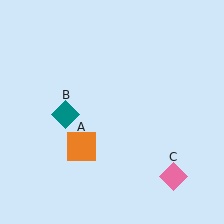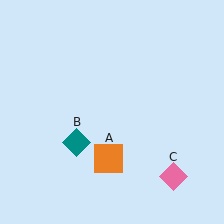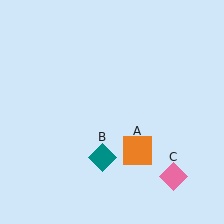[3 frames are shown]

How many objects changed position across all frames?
2 objects changed position: orange square (object A), teal diamond (object B).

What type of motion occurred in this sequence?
The orange square (object A), teal diamond (object B) rotated counterclockwise around the center of the scene.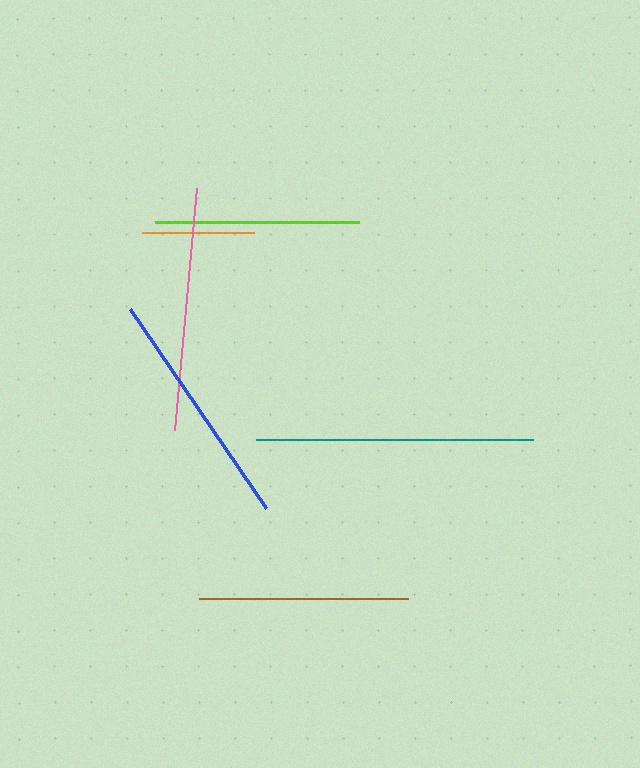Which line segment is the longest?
The teal line is the longest at approximately 277 pixels.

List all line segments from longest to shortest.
From longest to shortest: teal, pink, blue, brown, lime, orange.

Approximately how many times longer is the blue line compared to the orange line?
The blue line is approximately 2.2 times the length of the orange line.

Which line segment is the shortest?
The orange line is the shortest at approximately 112 pixels.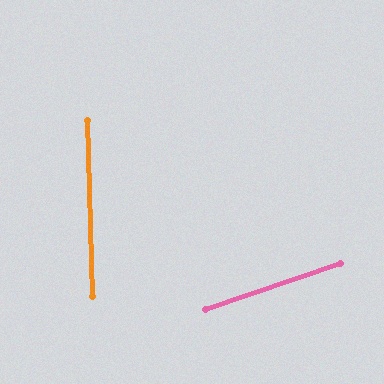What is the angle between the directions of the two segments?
Approximately 73 degrees.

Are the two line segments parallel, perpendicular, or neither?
Neither parallel nor perpendicular — they differ by about 73°.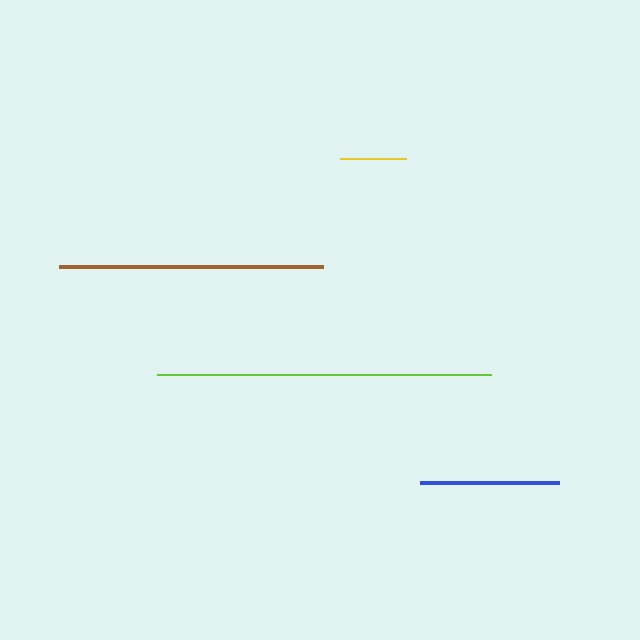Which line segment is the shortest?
The yellow line is the shortest at approximately 65 pixels.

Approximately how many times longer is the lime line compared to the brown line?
The lime line is approximately 1.3 times the length of the brown line.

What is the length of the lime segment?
The lime segment is approximately 334 pixels long.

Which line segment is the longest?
The lime line is the longest at approximately 334 pixels.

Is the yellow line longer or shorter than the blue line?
The blue line is longer than the yellow line.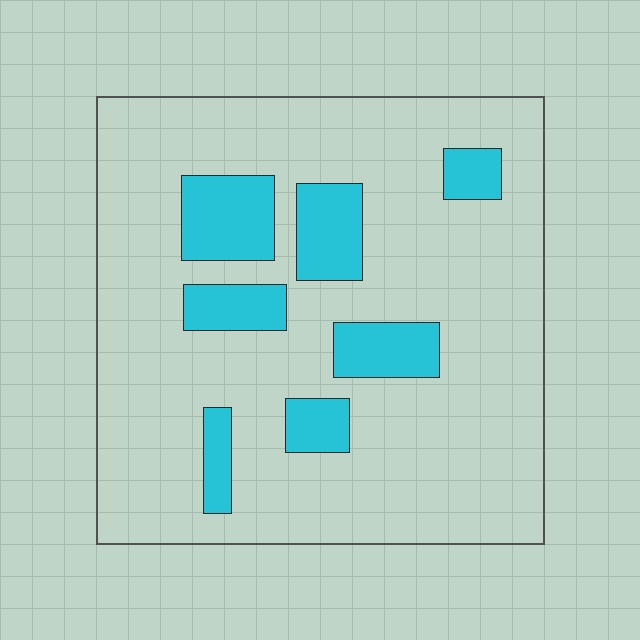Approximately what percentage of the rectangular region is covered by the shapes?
Approximately 15%.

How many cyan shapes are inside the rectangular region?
7.